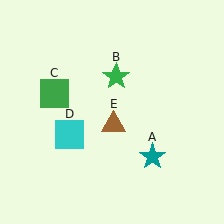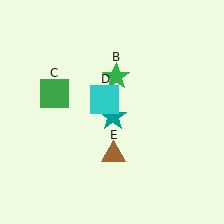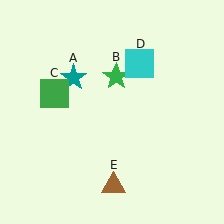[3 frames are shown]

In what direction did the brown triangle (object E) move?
The brown triangle (object E) moved down.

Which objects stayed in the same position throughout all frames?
Green star (object B) and green square (object C) remained stationary.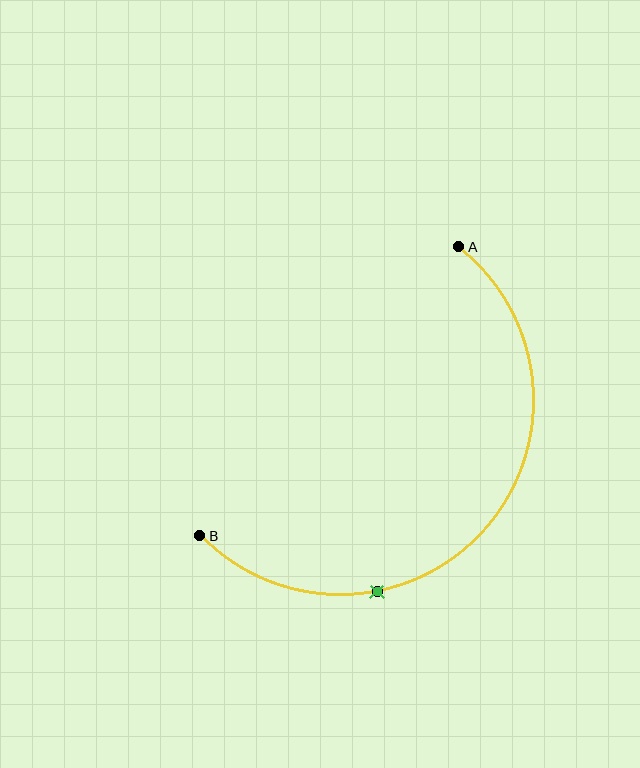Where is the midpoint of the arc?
The arc midpoint is the point on the curve farthest from the straight line joining A and B. It sits below and to the right of that line.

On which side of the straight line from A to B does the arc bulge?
The arc bulges below and to the right of the straight line connecting A and B.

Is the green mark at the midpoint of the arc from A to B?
No. The green mark lies on the arc but is closer to endpoint B. The arc midpoint would be at the point on the curve equidistant along the arc from both A and B.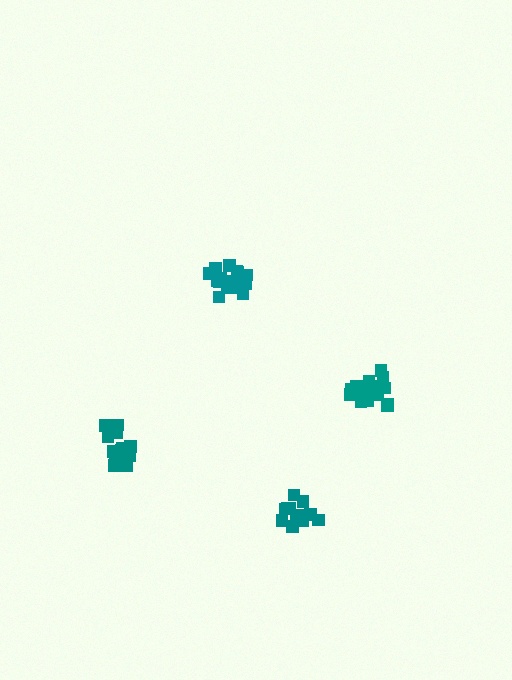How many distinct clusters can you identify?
There are 4 distinct clusters.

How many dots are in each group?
Group 1: 14 dots, Group 2: 18 dots, Group 3: 16 dots, Group 4: 13 dots (61 total).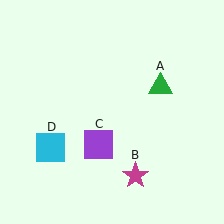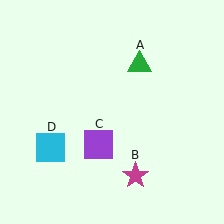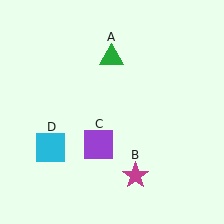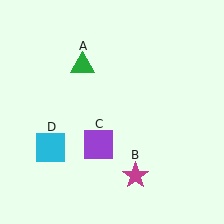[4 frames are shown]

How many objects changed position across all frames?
1 object changed position: green triangle (object A).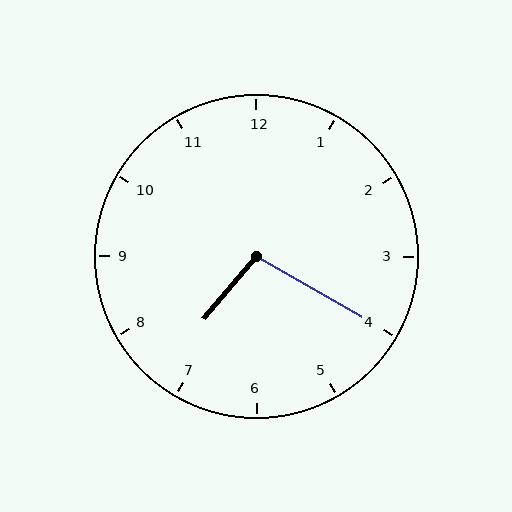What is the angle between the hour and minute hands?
Approximately 100 degrees.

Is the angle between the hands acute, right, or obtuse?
It is obtuse.